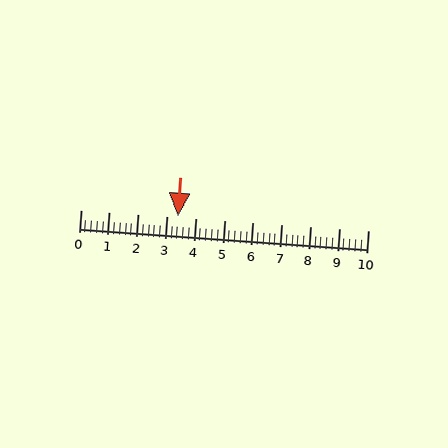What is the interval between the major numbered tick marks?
The major tick marks are spaced 1 units apart.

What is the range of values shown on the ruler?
The ruler shows values from 0 to 10.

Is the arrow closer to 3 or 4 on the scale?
The arrow is closer to 3.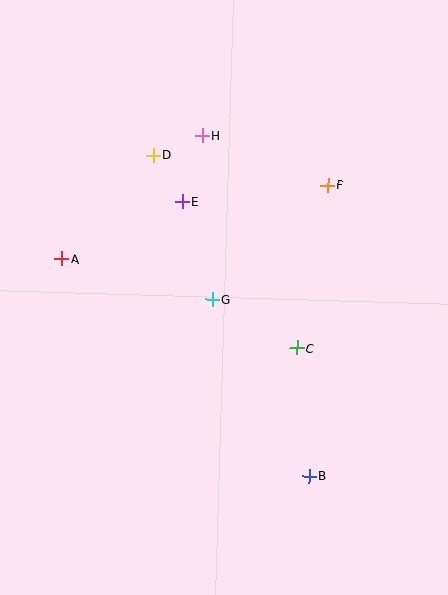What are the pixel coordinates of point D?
Point D is at (154, 155).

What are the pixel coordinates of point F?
Point F is at (328, 185).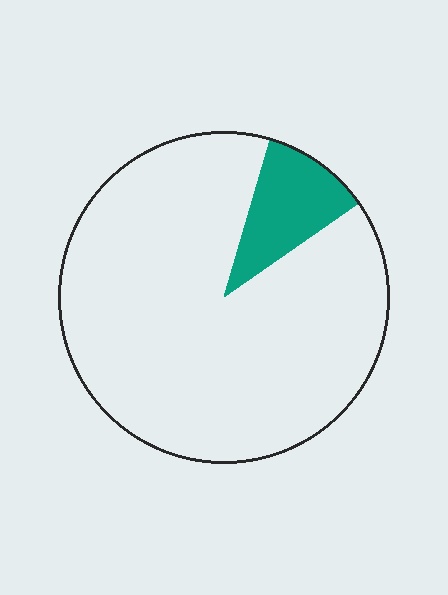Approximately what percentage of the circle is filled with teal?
Approximately 10%.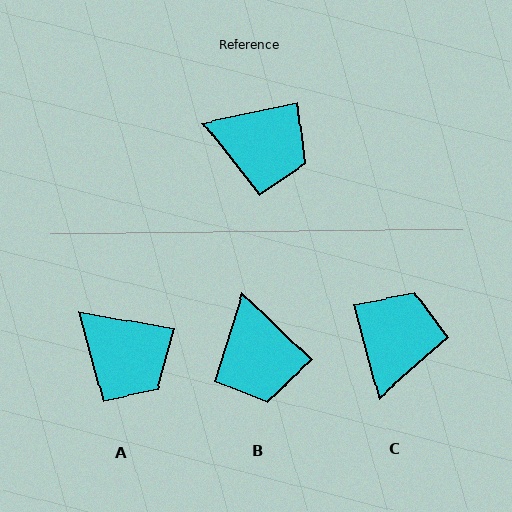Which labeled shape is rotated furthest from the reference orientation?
C, about 93 degrees away.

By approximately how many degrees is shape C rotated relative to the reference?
Approximately 93 degrees counter-clockwise.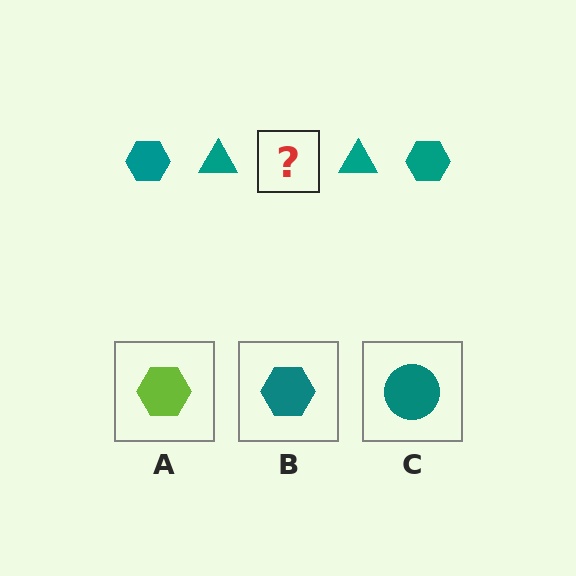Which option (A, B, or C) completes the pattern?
B.